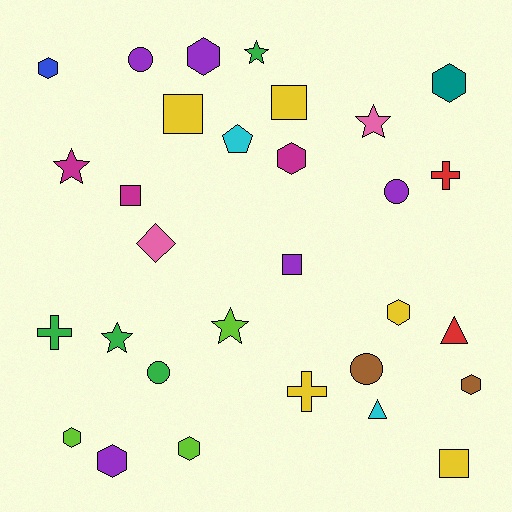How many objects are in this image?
There are 30 objects.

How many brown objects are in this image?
There are 2 brown objects.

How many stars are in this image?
There are 5 stars.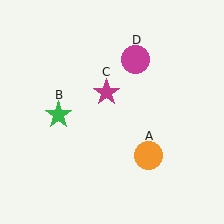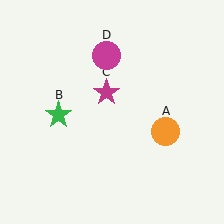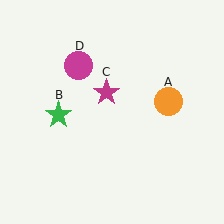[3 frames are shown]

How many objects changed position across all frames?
2 objects changed position: orange circle (object A), magenta circle (object D).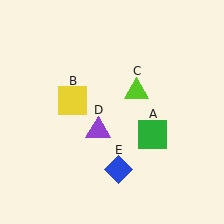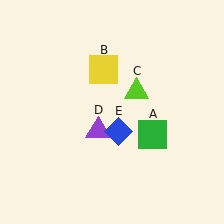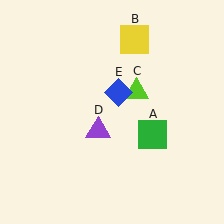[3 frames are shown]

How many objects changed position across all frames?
2 objects changed position: yellow square (object B), blue diamond (object E).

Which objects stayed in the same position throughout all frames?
Green square (object A) and lime triangle (object C) and purple triangle (object D) remained stationary.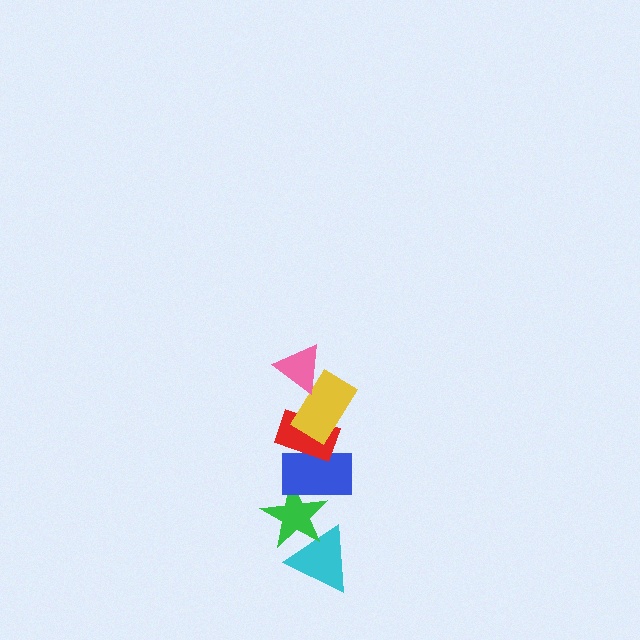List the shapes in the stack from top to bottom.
From top to bottom: the pink triangle, the yellow rectangle, the red rectangle, the blue rectangle, the green star, the cyan triangle.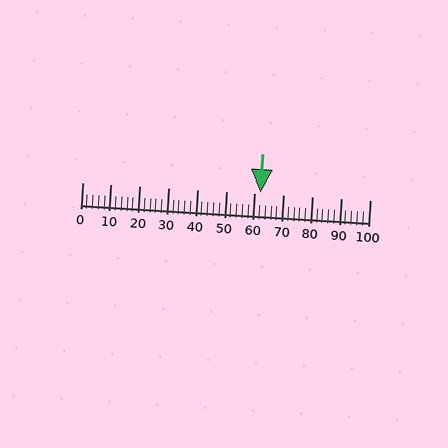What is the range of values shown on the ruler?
The ruler shows values from 0 to 100.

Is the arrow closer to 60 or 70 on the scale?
The arrow is closer to 60.